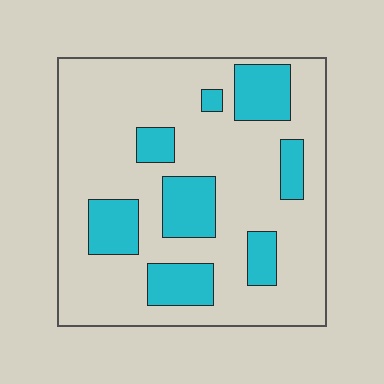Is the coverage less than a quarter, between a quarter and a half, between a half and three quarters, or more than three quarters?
Less than a quarter.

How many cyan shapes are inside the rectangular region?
8.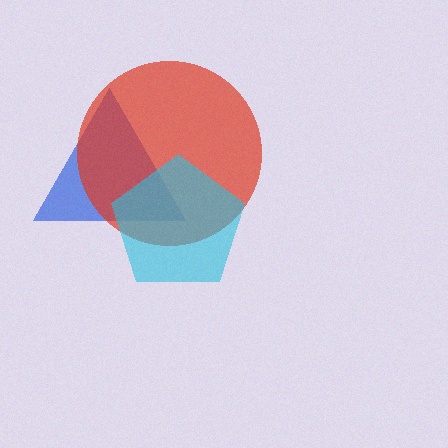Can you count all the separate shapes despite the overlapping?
Yes, there are 3 separate shapes.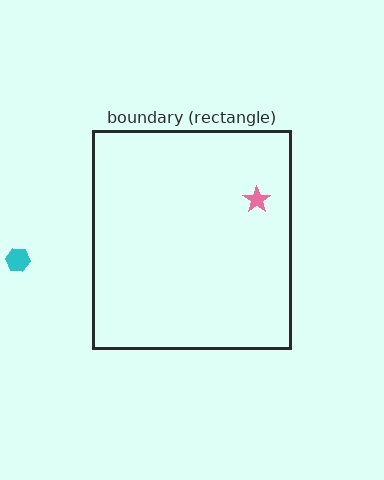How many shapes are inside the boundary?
1 inside, 1 outside.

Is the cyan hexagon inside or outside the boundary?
Outside.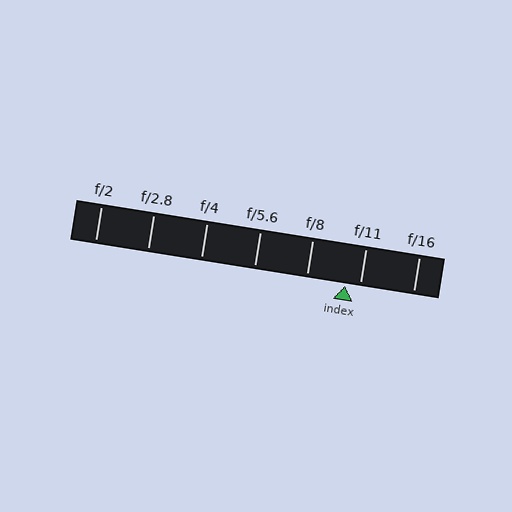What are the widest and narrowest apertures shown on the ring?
The widest aperture shown is f/2 and the narrowest is f/16.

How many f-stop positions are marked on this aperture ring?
There are 7 f-stop positions marked.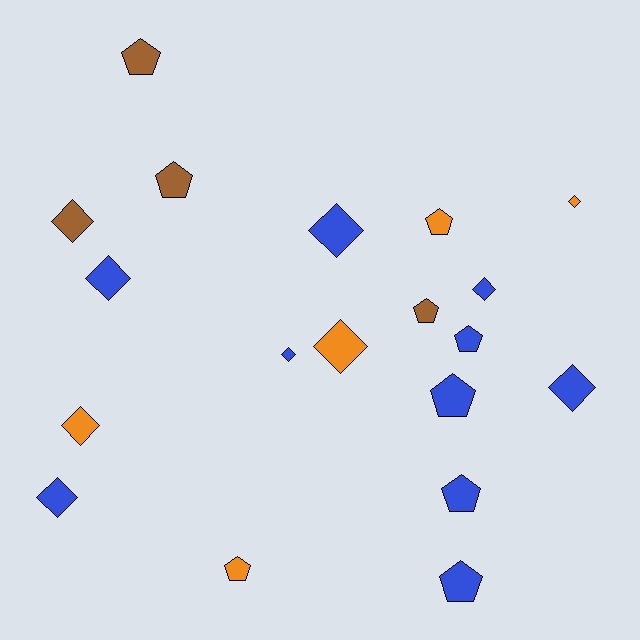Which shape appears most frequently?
Diamond, with 10 objects.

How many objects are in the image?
There are 19 objects.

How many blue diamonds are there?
There are 6 blue diamonds.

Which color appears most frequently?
Blue, with 10 objects.